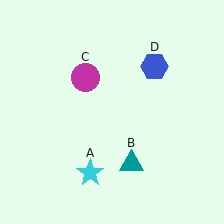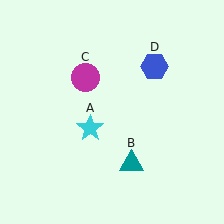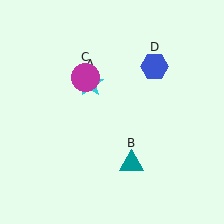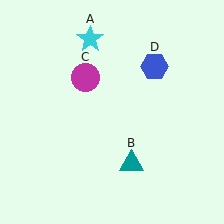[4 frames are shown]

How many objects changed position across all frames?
1 object changed position: cyan star (object A).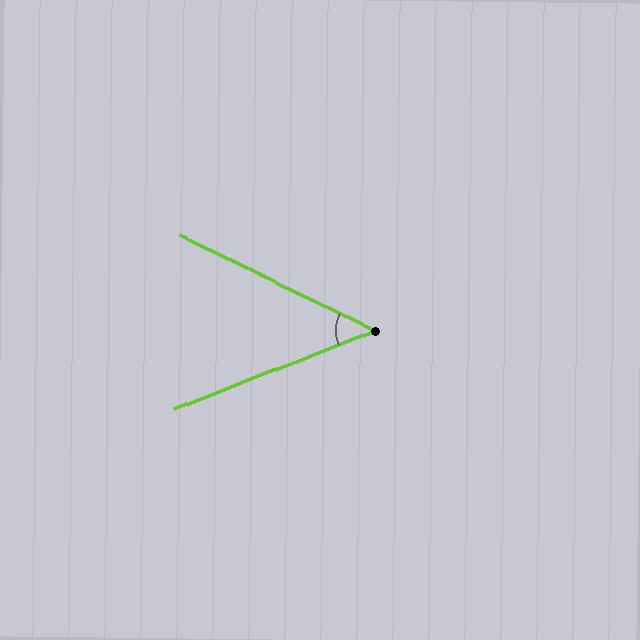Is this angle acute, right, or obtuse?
It is acute.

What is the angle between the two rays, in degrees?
Approximately 47 degrees.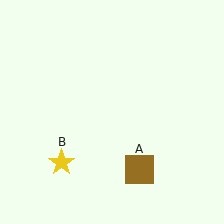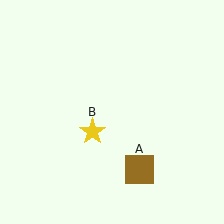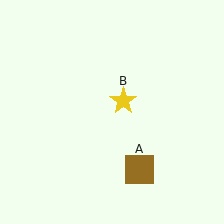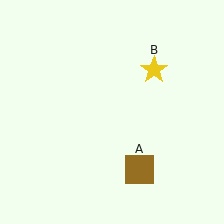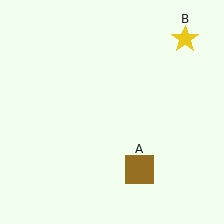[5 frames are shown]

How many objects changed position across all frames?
1 object changed position: yellow star (object B).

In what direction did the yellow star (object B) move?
The yellow star (object B) moved up and to the right.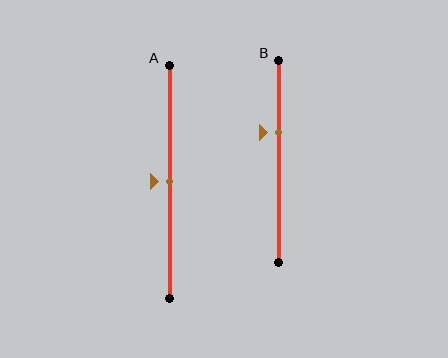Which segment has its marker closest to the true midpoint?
Segment A has its marker closest to the true midpoint.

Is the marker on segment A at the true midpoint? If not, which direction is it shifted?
Yes, the marker on segment A is at the true midpoint.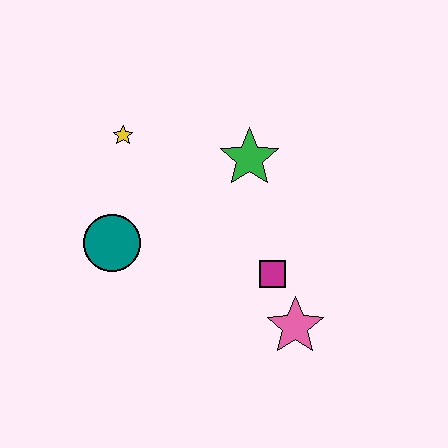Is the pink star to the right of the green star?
Yes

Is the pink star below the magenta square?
Yes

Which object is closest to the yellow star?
The teal circle is closest to the yellow star.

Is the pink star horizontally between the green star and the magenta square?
No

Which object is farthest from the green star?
The pink star is farthest from the green star.